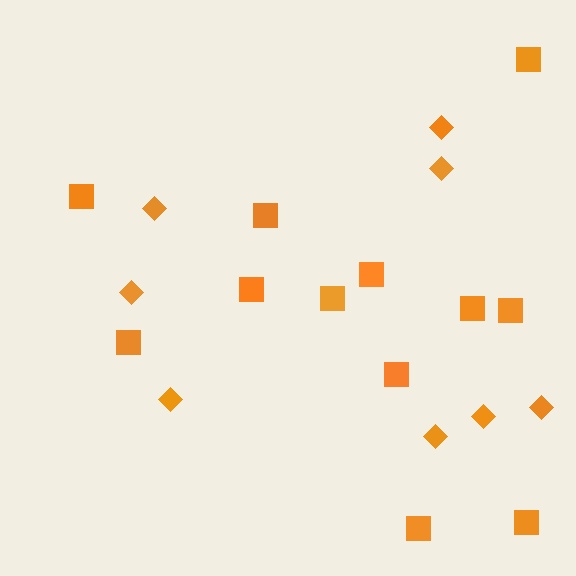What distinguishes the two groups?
There are 2 groups: one group of squares (12) and one group of diamonds (8).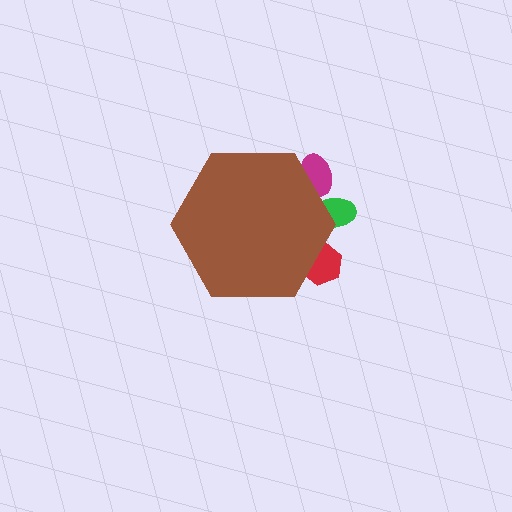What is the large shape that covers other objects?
A brown hexagon.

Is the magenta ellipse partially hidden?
Yes, the magenta ellipse is partially hidden behind the brown hexagon.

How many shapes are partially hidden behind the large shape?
3 shapes are partially hidden.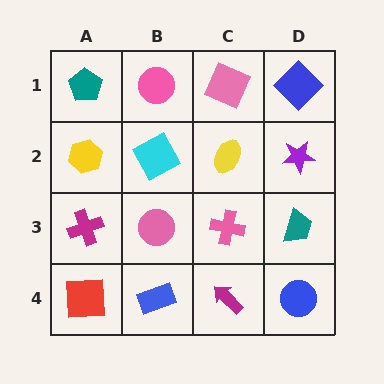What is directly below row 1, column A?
A yellow hexagon.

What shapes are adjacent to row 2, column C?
A pink square (row 1, column C), a pink cross (row 3, column C), a cyan square (row 2, column B), a purple star (row 2, column D).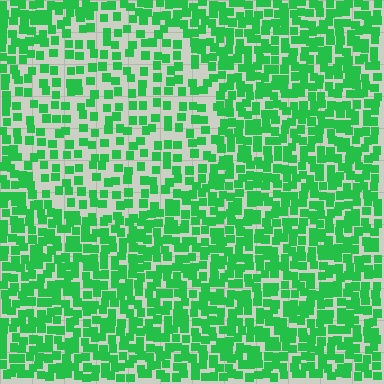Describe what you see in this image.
The image contains small green elements arranged at two different densities. A circle-shaped region is visible where the elements are less densely packed than the surrounding area.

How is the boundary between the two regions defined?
The boundary is defined by a change in element density (approximately 1.9x ratio). All elements are the same color, size, and shape.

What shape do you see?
I see a circle.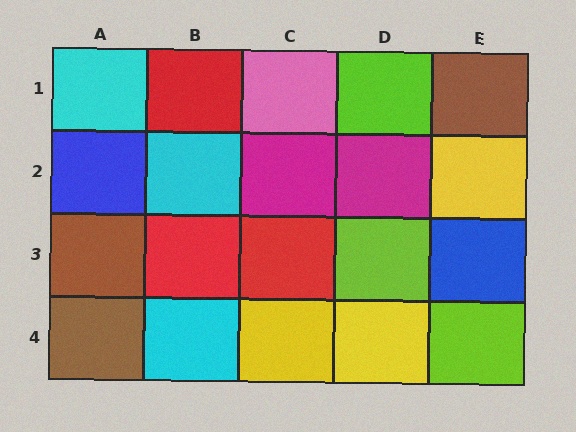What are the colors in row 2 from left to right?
Blue, cyan, magenta, magenta, yellow.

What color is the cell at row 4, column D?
Yellow.